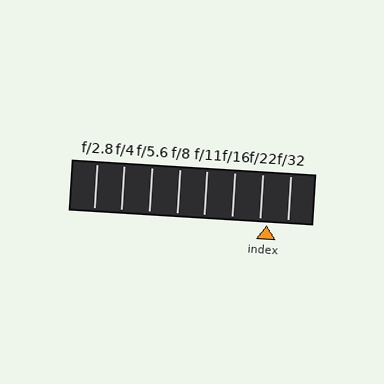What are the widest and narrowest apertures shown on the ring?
The widest aperture shown is f/2.8 and the narrowest is f/32.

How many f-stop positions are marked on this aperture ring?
There are 8 f-stop positions marked.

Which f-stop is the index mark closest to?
The index mark is closest to f/22.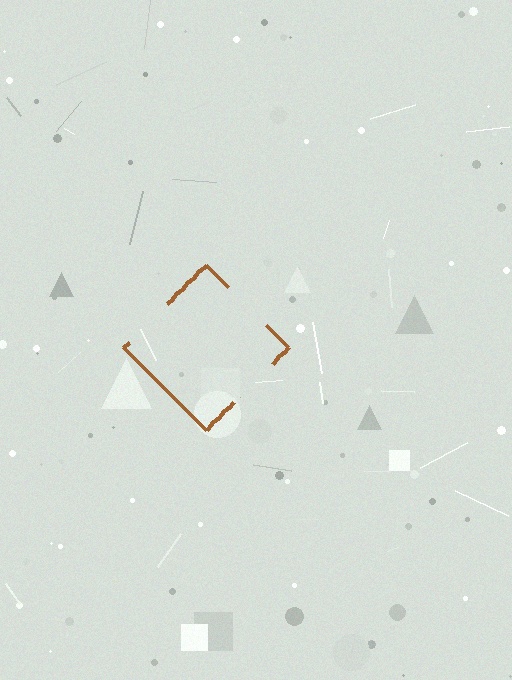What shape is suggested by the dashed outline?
The dashed outline suggests a diamond.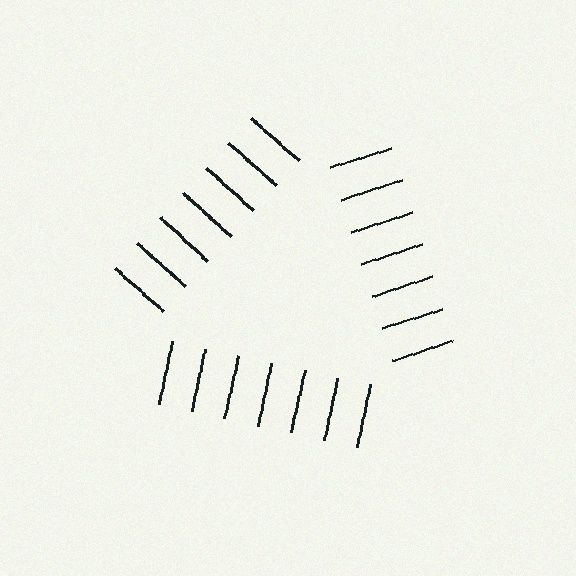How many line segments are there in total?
21 — 7 along each of the 3 edges.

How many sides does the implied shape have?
3 sides — the line-ends trace a triangle.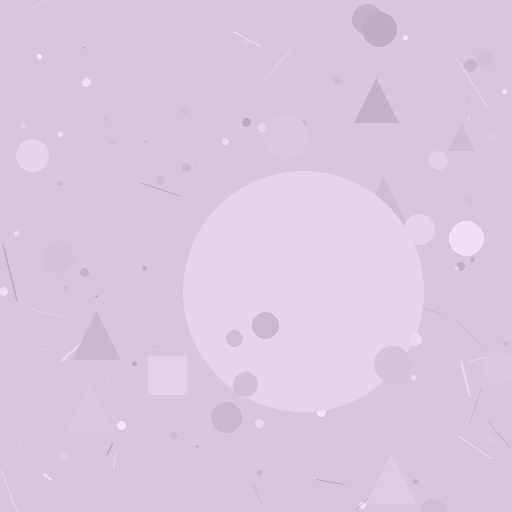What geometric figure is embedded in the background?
A circle is embedded in the background.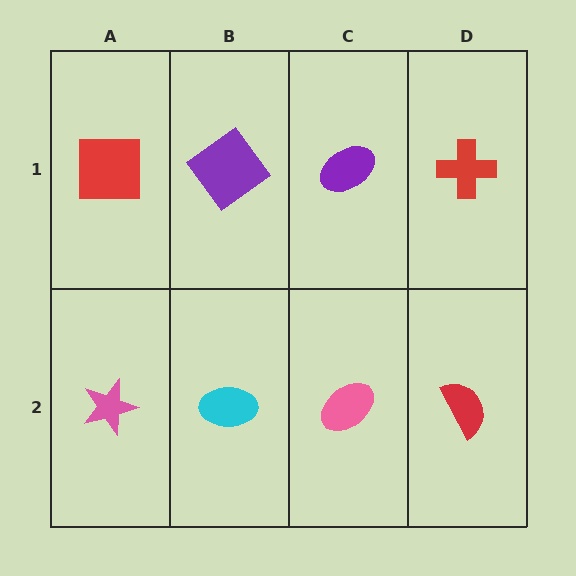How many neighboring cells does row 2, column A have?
2.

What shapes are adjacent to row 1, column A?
A pink star (row 2, column A), a purple diamond (row 1, column B).